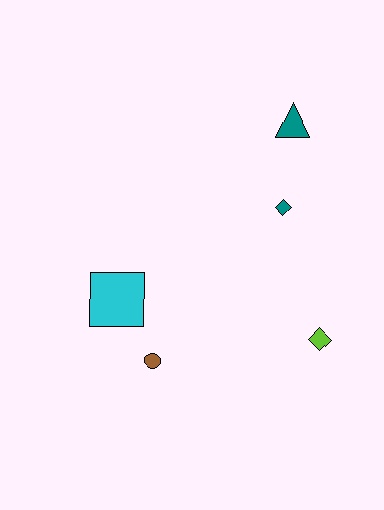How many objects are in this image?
There are 5 objects.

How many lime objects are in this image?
There is 1 lime object.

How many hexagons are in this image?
There are no hexagons.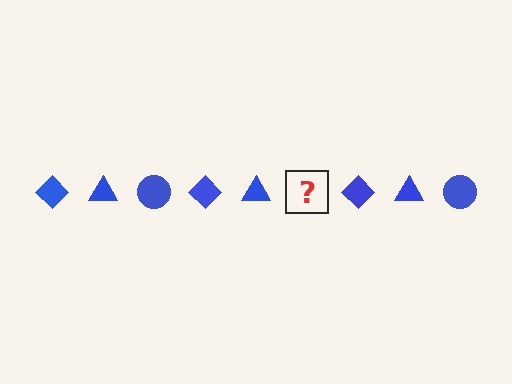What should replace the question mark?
The question mark should be replaced with a blue circle.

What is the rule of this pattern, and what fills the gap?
The rule is that the pattern cycles through diamond, triangle, circle shapes in blue. The gap should be filled with a blue circle.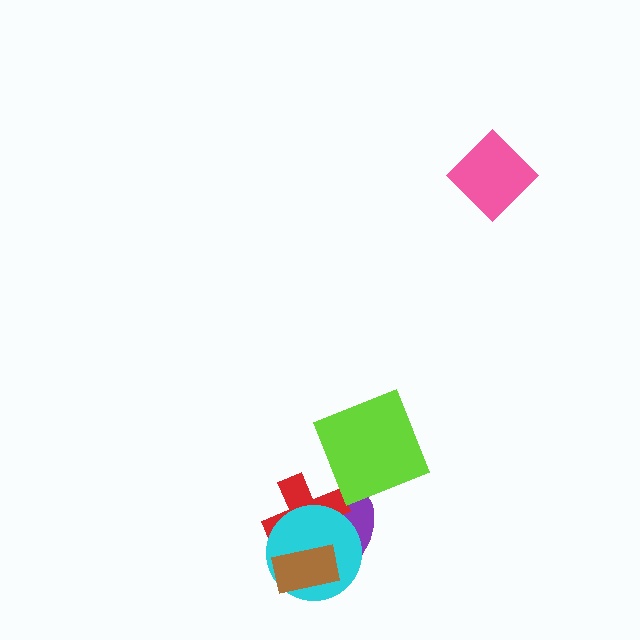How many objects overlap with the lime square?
0 objects overlap with the lime square.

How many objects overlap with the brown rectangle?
3 objects overlap with the brown rectangle.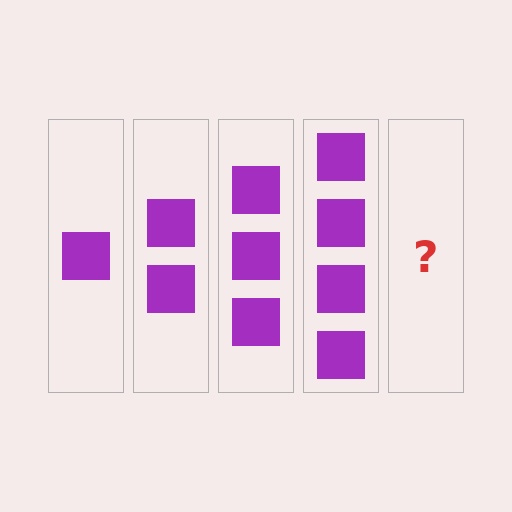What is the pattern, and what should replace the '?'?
The pattern is that each step adds one more square. The '?' should be 5 squares.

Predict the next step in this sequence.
The next step is 5 squares.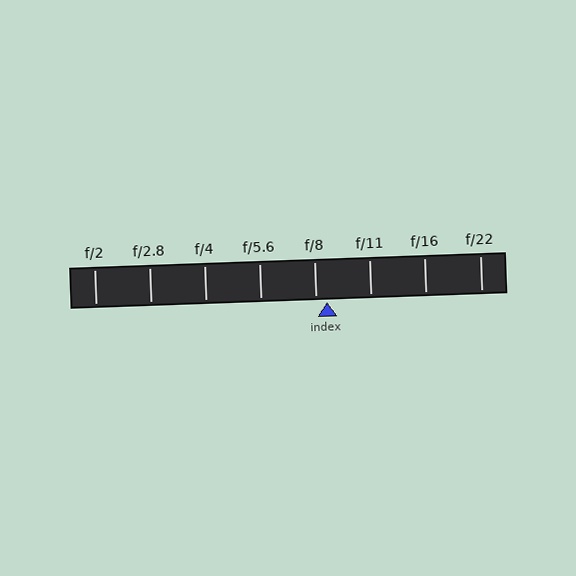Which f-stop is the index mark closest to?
The index mark is closest to f/8.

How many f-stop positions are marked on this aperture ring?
There are 8 f-stop positions marked.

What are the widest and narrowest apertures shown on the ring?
The widest aperture shown is f/2 and the narrowest is f/22.